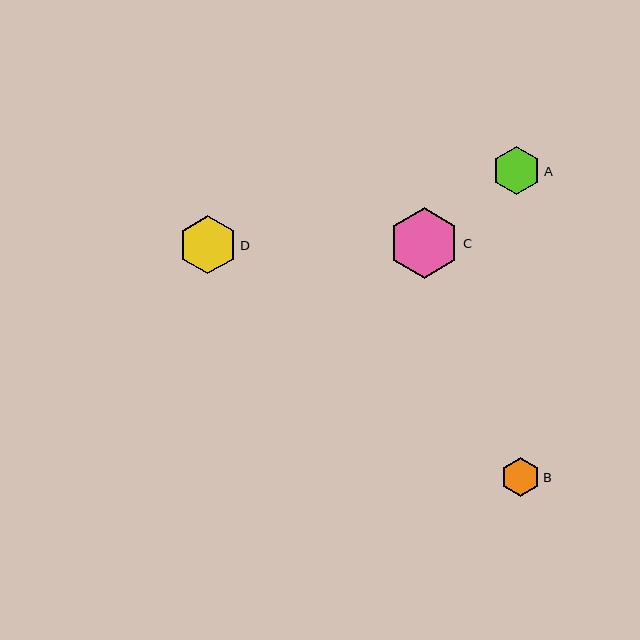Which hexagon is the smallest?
Hexagon B is the smallest with a size of approximately 39 pixels.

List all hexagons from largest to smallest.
From largest to smallest: C, D, A, B.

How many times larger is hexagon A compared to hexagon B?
Hexagon A is approximately 1.2 times the size of hexagon B.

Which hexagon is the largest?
Hexagon C is the largest with a size of approximately 71 pixels.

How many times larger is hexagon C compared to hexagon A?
Hexagon C is approximately 1.5 times the size of hexagon A.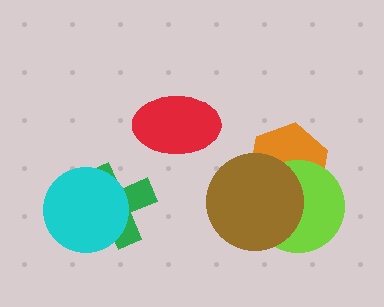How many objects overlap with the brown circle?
2 objects overlap with the brown circle.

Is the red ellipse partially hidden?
No, no other shape covers it.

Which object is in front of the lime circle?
The brown circle is in front of the lime circle.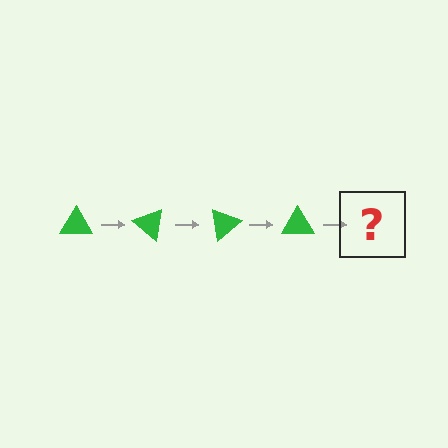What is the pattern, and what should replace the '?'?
The pattern is that the triangle rotates 40 degrees each step. The '?' should be a green triangle rotated 160 degrees.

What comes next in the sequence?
The next element should be a green triangle rotated 160 degrees.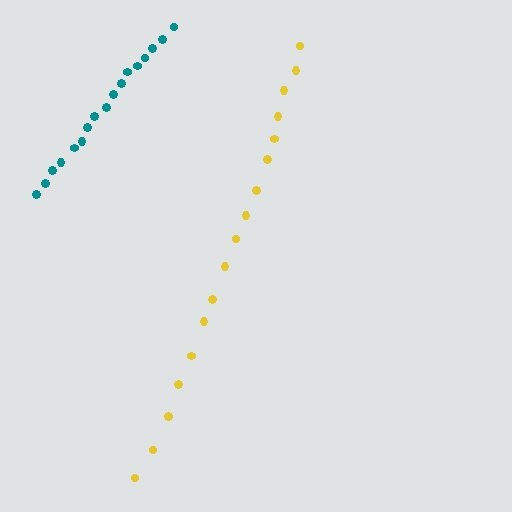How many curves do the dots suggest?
There are 2 distinct paths.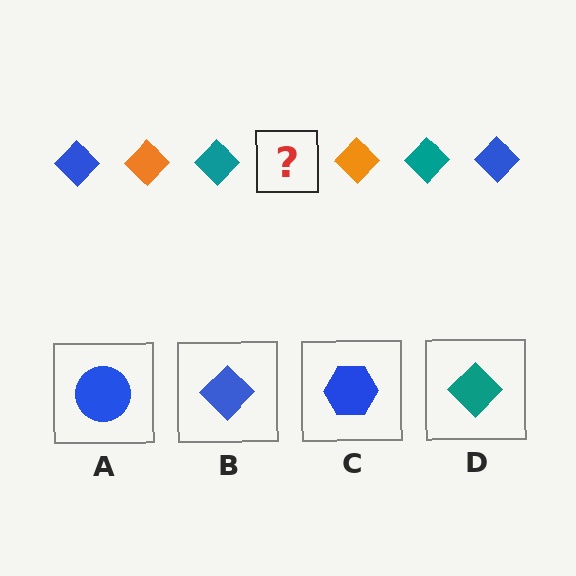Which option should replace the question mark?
Option B.